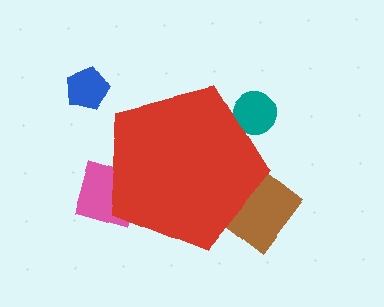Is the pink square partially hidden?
Yes, the pink square is partially hidden behind the red pentagon.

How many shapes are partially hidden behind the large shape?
3 shapes are partially hidden.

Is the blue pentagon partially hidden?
No, the blue pentagon is fully visible.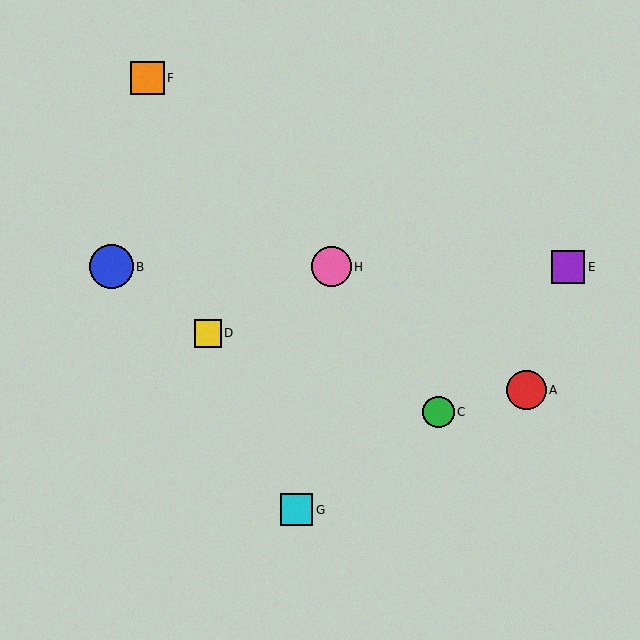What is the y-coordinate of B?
Object B is at y≈267.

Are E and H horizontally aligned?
Yes, both are at y≈267.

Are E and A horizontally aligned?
No, E is at y≈267 and A is at y≈390.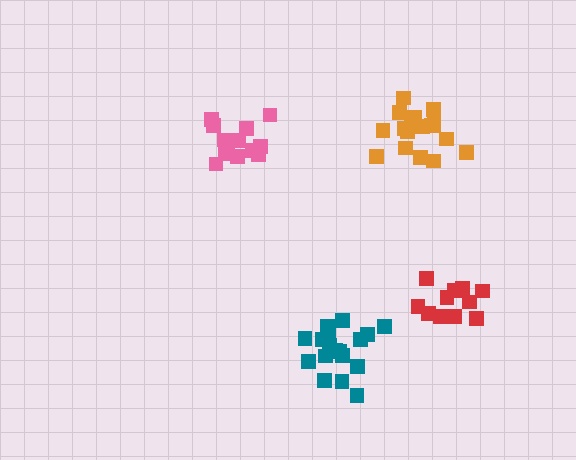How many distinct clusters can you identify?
There are 4 distinct clusters.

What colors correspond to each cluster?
The clusters are colored: red, pink, teal, orange.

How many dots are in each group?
Group 1: 12 dots, Group 2: 13 dots, Group 3: 18 dots, Group 4: 17 dots (60 total).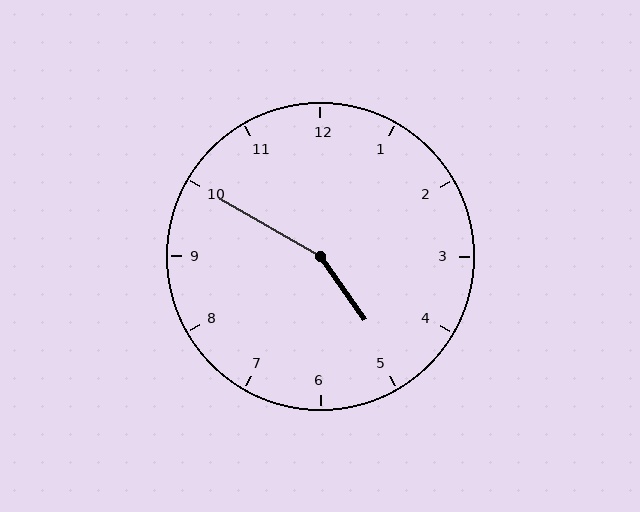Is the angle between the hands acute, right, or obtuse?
It is obtuse.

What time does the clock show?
4:50.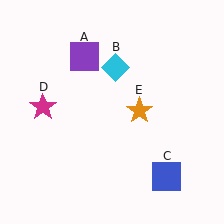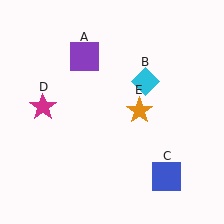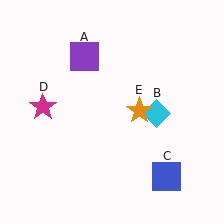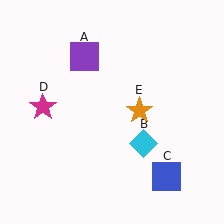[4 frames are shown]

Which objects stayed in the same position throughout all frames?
Purple square (object A) and blue square (object C) and magenta star (object D) and orange star (object E) remained stationary.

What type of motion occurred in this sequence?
The cyan diamond (object B) rotated clockwise around the center of the scene.